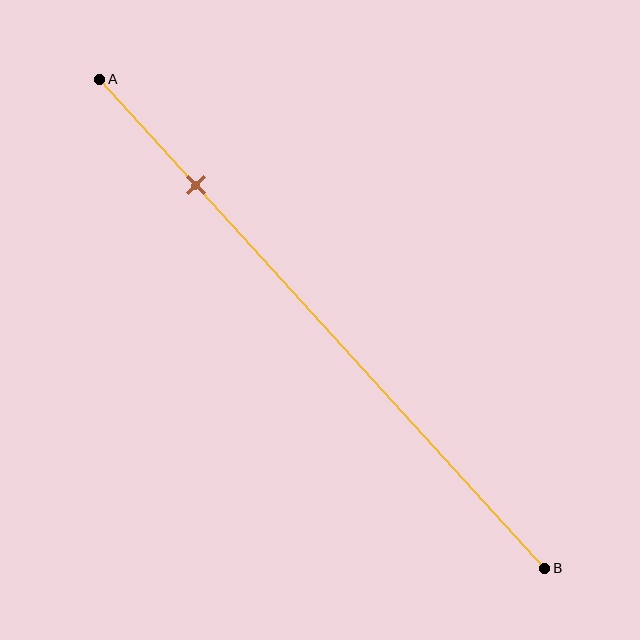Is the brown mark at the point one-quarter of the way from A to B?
No, the mark is at about 20% from A, not at the 25% one-quarter point.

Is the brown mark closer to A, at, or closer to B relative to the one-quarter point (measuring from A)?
The brown mark is closer to point A than the one-quarter point of segment AB.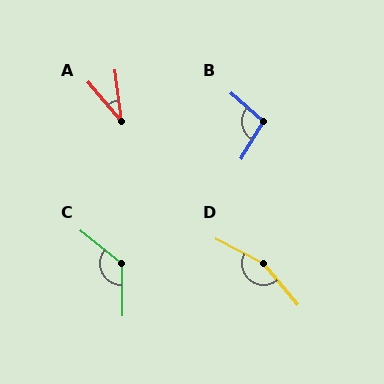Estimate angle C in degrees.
Approximately 130 degrees.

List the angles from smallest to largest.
A (33°), B (99°), C (130°), D (157°).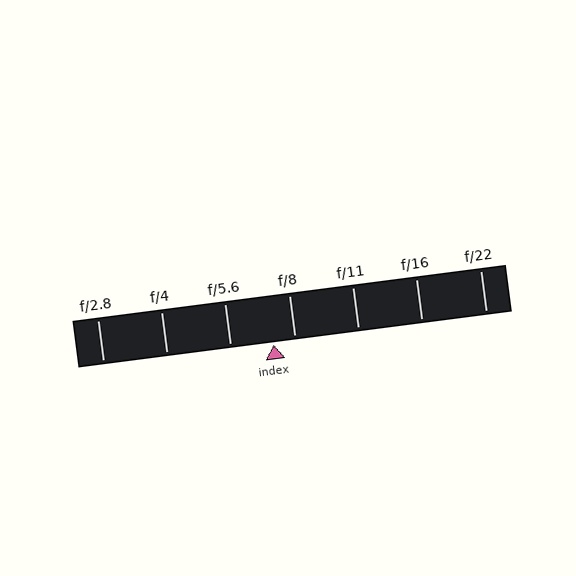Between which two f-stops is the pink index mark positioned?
The index mark is between f/5.6 and f/8.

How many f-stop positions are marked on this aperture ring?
There are 7 f-stop positions marked.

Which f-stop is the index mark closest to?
The index mark is closest to f/8.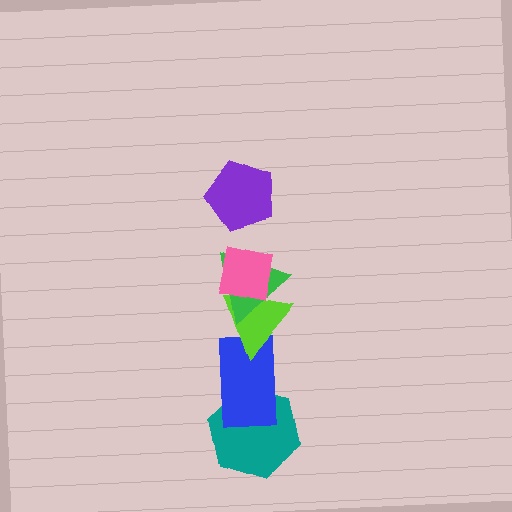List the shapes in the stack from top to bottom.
From top to bottom: the purple pentagon, the pink square, the green triangle, the lime triangle, the blue rectangle, the teal hexagon.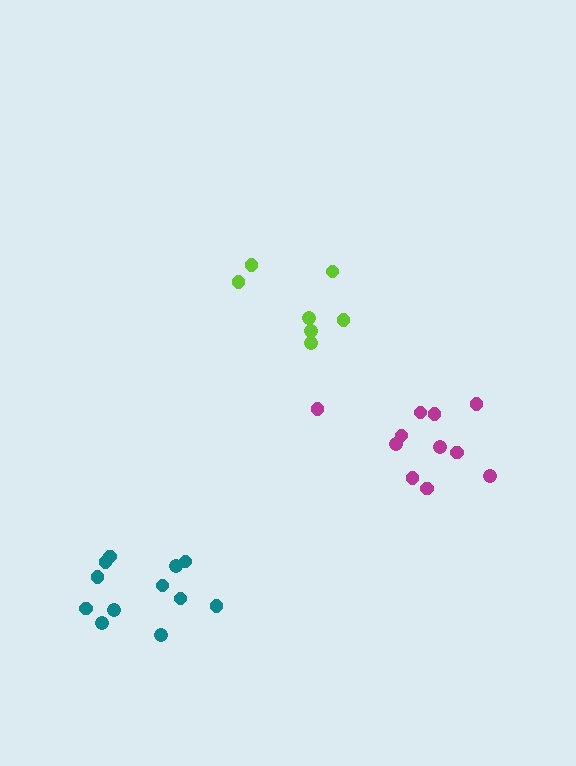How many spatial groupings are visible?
There are 3 spatial groupings.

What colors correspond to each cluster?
The clusters are colored: magenta, teal, lime.